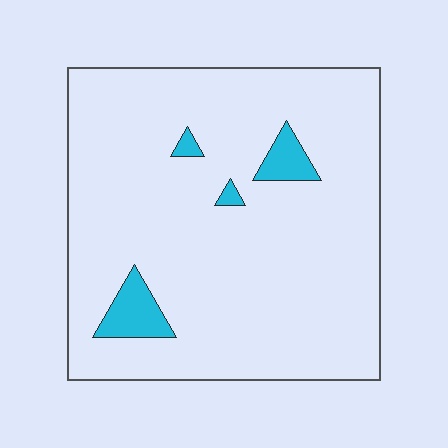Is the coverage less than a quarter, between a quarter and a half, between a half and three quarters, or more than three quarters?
Less than a quarter.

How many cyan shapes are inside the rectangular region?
4.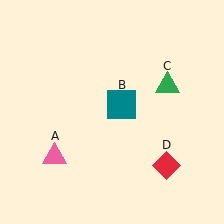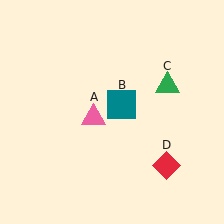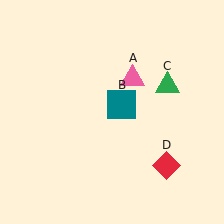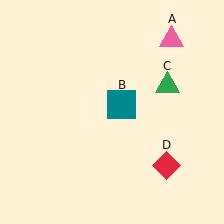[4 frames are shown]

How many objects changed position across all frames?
1 object changed position: pink triangle (object A).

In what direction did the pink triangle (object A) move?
The pink triangle (object A) moved up and to the right.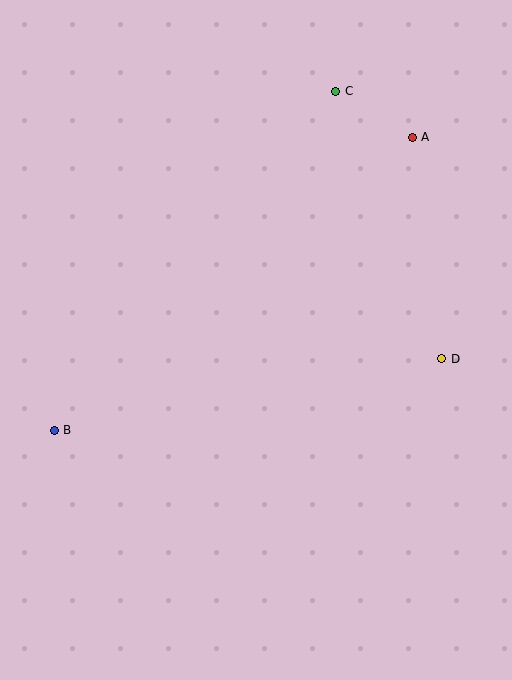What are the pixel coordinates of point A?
Point A is at (412, 137).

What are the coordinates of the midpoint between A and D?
The midpoint between A and D is at (427, 248).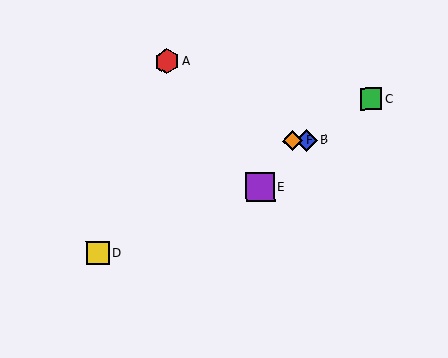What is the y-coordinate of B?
Object B is at y≈140.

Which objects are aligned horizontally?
Objects B, F are aligned horizontally.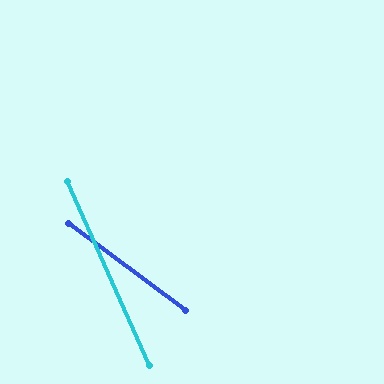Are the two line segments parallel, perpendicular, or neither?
Neither parallel nor perpendicular — they differ by about 30°.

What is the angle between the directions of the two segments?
Approximately 30 degrees.